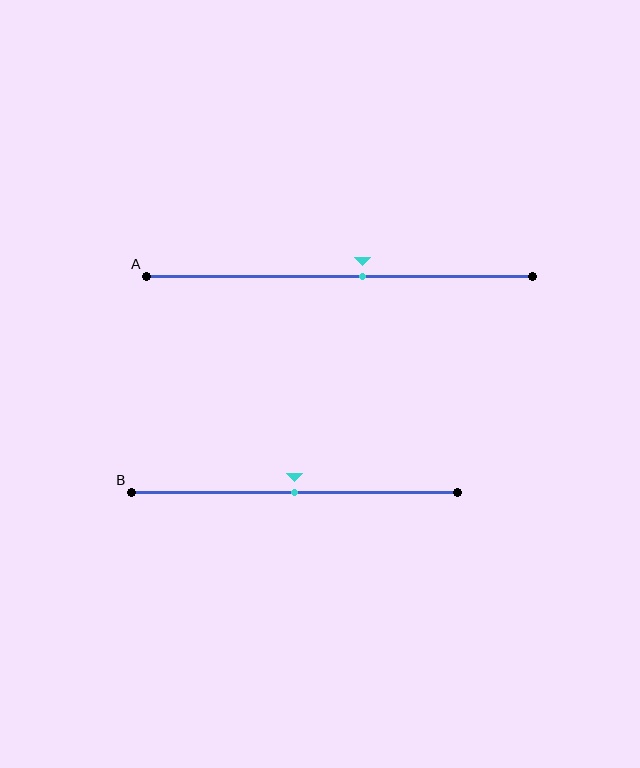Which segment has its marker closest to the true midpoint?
Segment B has its marker closest to the true midpoint.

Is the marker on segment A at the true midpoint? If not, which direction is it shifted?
No, the marker on segment A is shifted to the right by about 6% of the segment length.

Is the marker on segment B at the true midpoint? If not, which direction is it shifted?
Yes, the marker on segment B is at the true midpoint.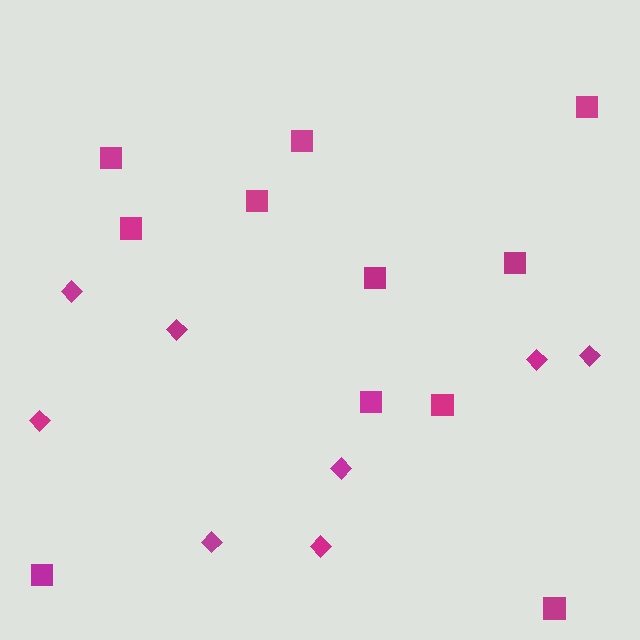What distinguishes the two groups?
There are 2 groups: one group of diamonds (8) and one group of squares (11).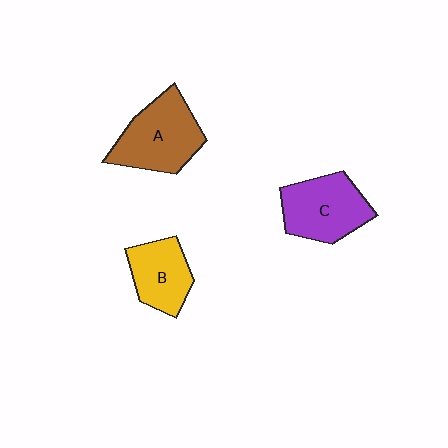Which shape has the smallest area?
Shape B (yellow).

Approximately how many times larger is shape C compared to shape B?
Approximately 1.3 times.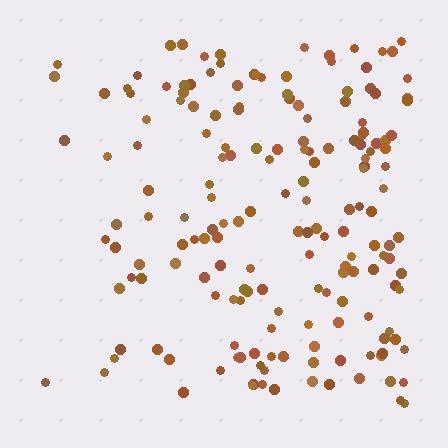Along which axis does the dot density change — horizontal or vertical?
Horizontal.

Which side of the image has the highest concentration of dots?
The right.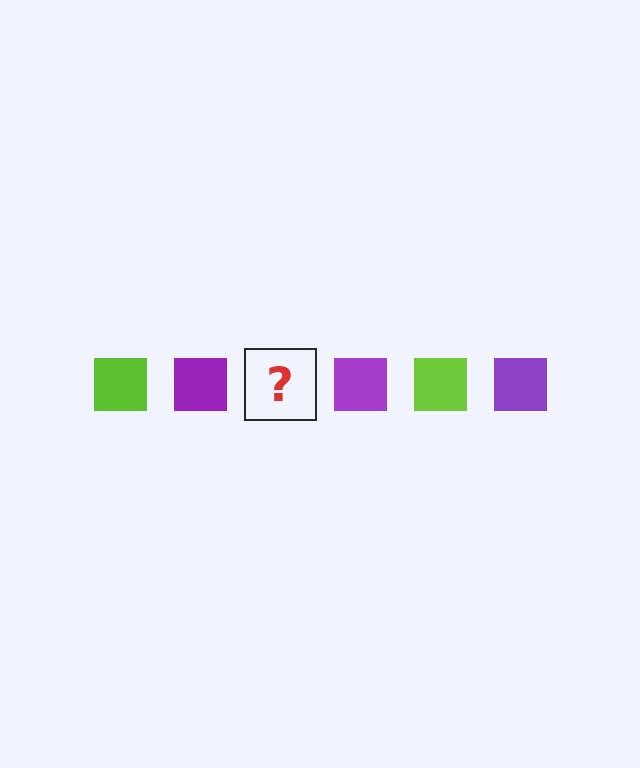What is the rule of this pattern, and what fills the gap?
The rule is that the pattern cycles through lime, purple squares. The gap should be filled with a lime square.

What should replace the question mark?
The question mark should be replaced with a lime square.